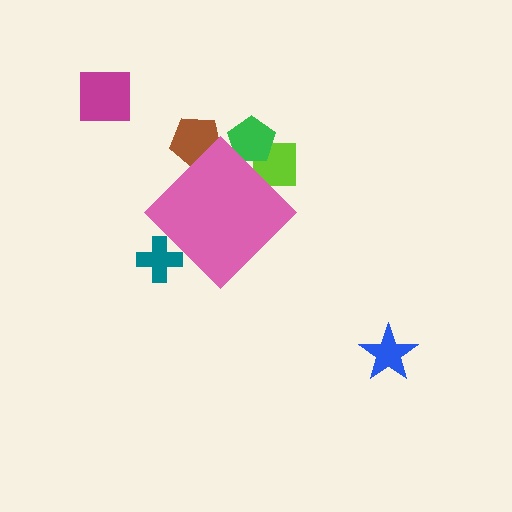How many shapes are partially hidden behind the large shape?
4 shapes are partially hidden.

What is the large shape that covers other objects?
A pink diamond.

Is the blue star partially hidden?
No, the blue star is fully visible.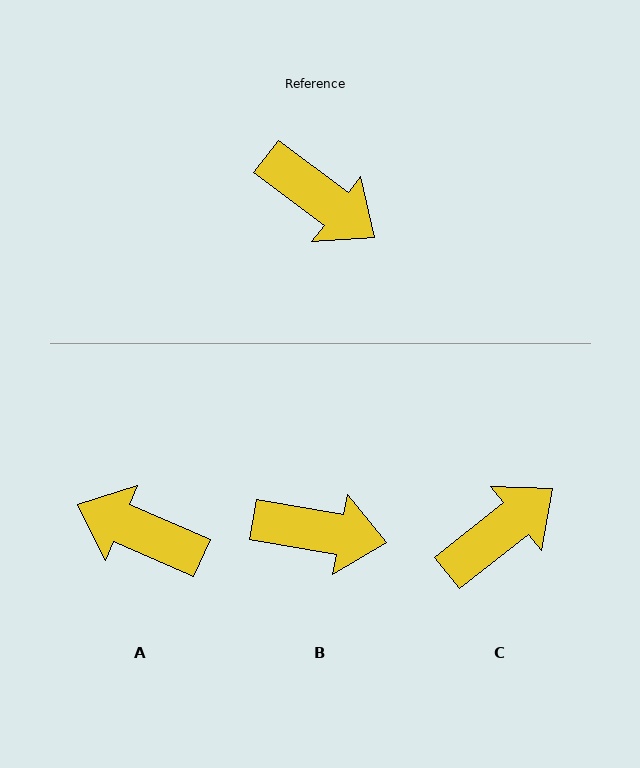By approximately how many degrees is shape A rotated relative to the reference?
Approximately 166 degrees clockwise.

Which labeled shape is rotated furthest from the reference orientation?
A, about 166 degrees away.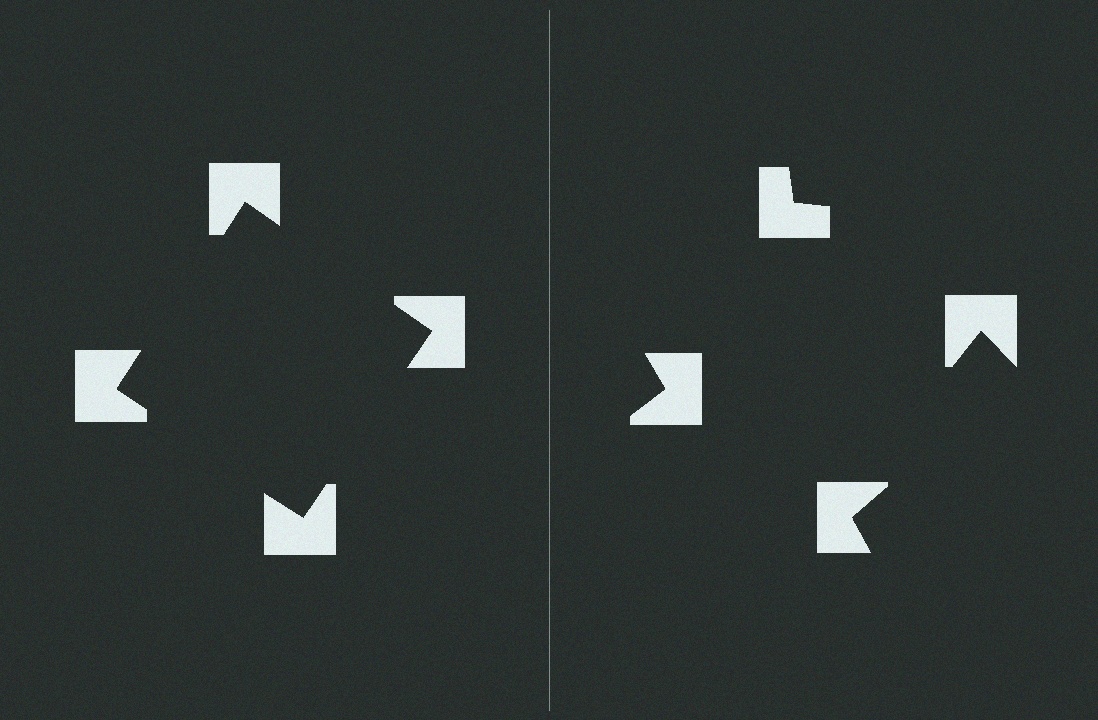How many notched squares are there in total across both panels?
8 — 4 on each side.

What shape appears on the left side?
An illusory square.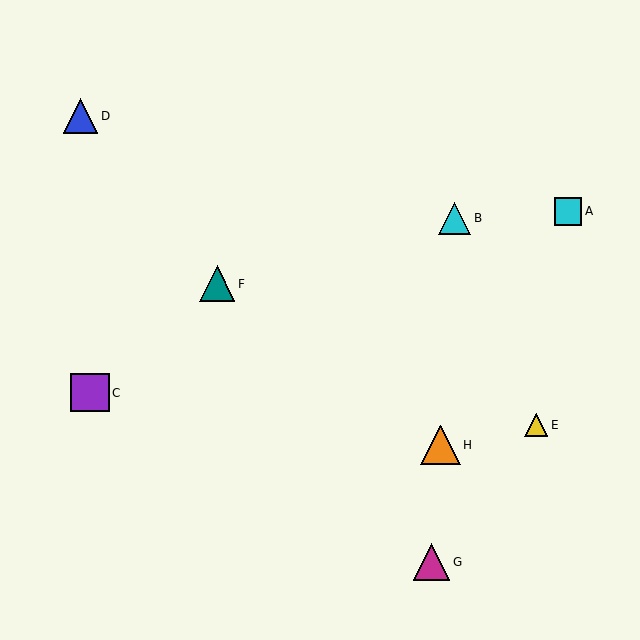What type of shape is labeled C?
Shape C is a purple square.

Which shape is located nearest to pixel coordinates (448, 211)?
The cyan triangle (labeled B) at (455, 218) is nearest to that location.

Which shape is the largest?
The orange triangle (labeled H) is the largest.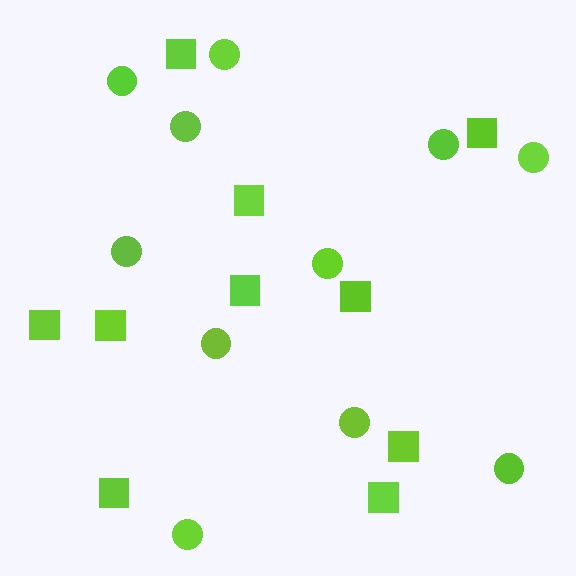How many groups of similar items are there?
There are 2 groups: one group of circles (11) and one group of squares (10).